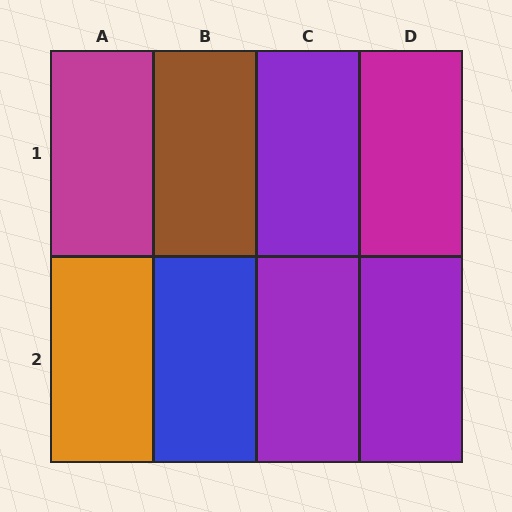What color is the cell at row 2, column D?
Purple.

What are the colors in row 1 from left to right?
Magenta, brown, purple, magenta.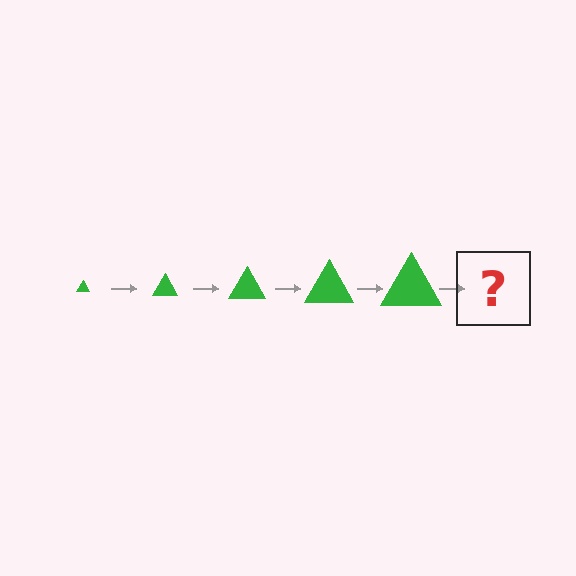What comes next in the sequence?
The next element should be a green triangle, larger than the previous one.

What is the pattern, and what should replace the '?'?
The pattern is that the triangle gets progressively larger each step. The '?' should be a green triangle, larger than the previous one.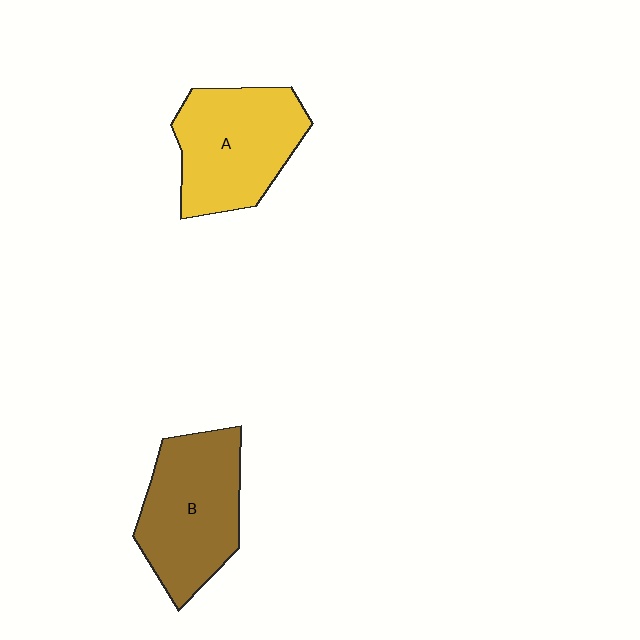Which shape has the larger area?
Shape B (brown).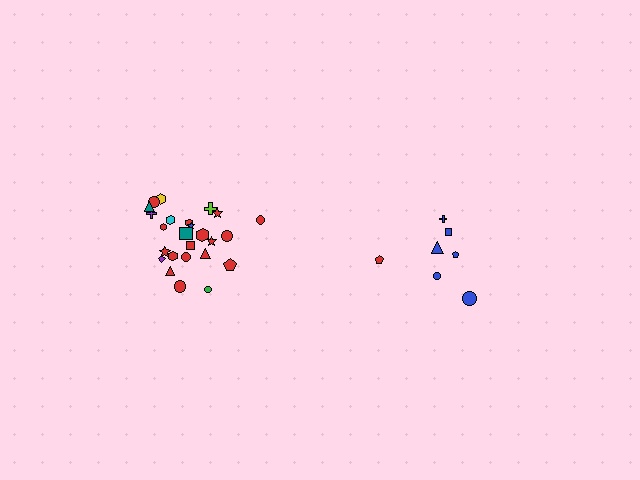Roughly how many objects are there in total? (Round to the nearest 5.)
Roughly 30 objects in total.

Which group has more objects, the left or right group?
The left group.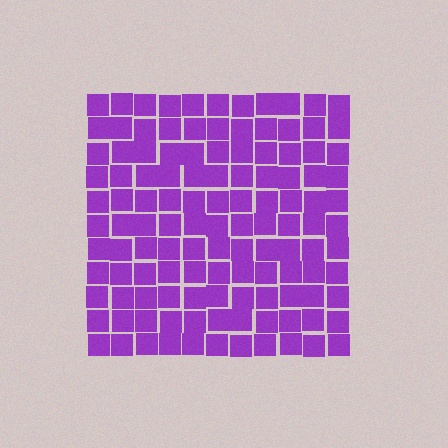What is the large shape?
The large shape is a square.